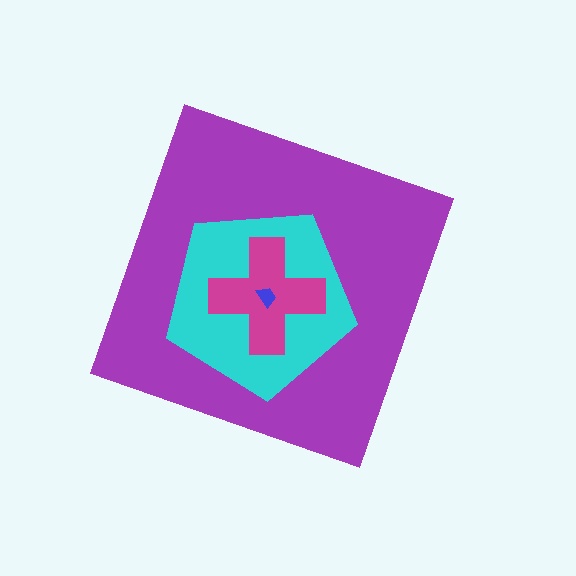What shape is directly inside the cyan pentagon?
The magenta cross.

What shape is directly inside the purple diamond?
The cyan pentagon.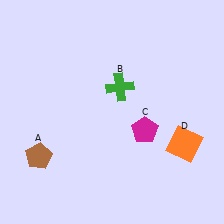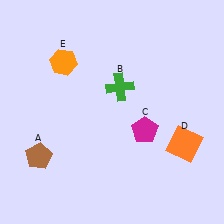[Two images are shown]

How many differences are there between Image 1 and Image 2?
There is 1 difference between the two images.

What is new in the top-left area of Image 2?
An orange hexagon (E) was added in the top-left area of Image 2.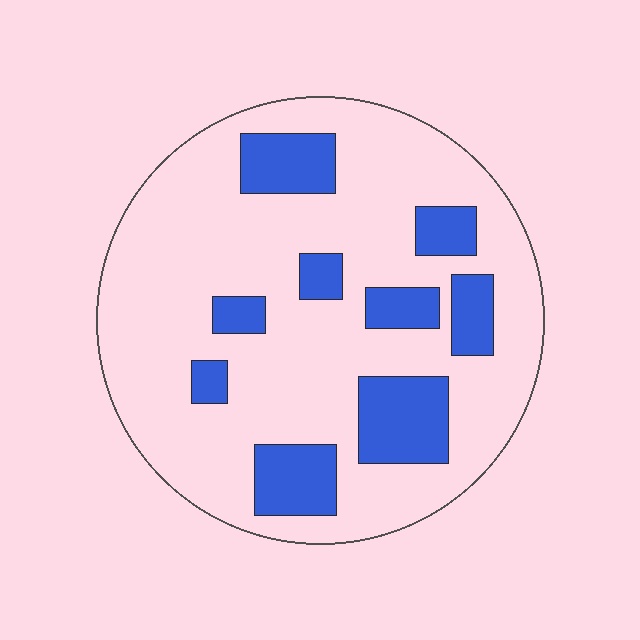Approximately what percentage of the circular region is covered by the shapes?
Approximately 20%.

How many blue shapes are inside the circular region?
9.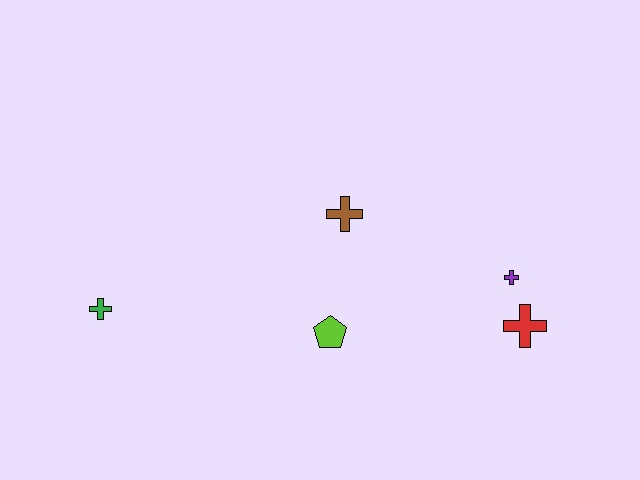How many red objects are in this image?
There is 1 red object.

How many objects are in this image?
There are 5 objects.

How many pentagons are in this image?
There is 1 pentagon.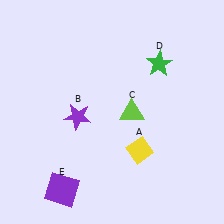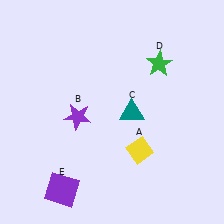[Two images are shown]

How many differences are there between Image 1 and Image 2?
There is 1 difference between the two images.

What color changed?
The triangle (C) changed from lime in Image 1 to teal in Image 2.